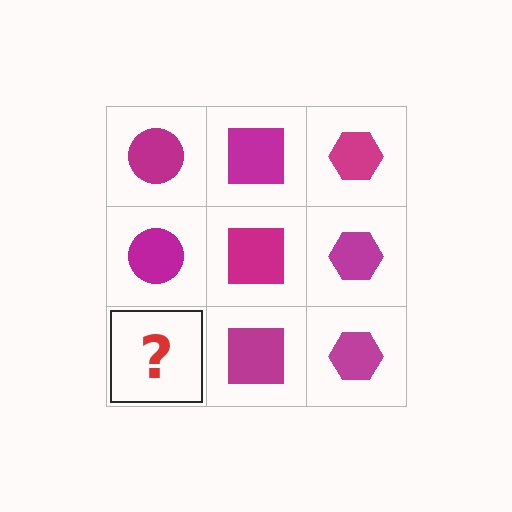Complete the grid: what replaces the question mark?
The question mark should be replaced with a magenta circle.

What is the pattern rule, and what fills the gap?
The rule is that each column has a consistent shape. The gap should be filled with a magenta circle.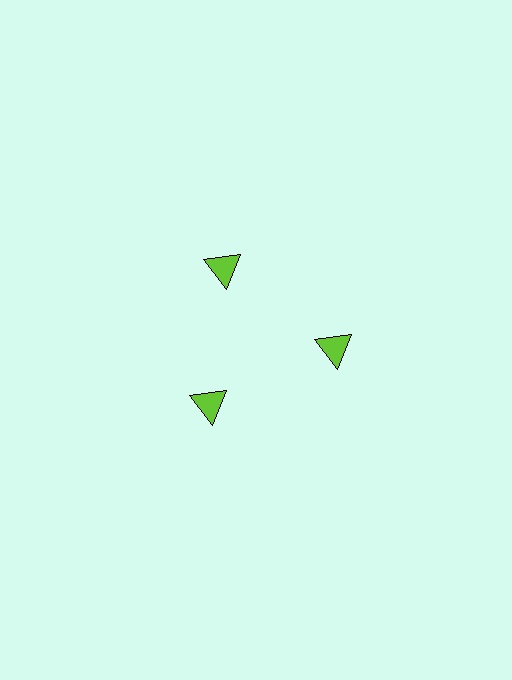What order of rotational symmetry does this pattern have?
This pattern has 3-fold rotational symmetry.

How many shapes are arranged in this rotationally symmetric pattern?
There are 3 shapes, arranged in 3 groups of 1.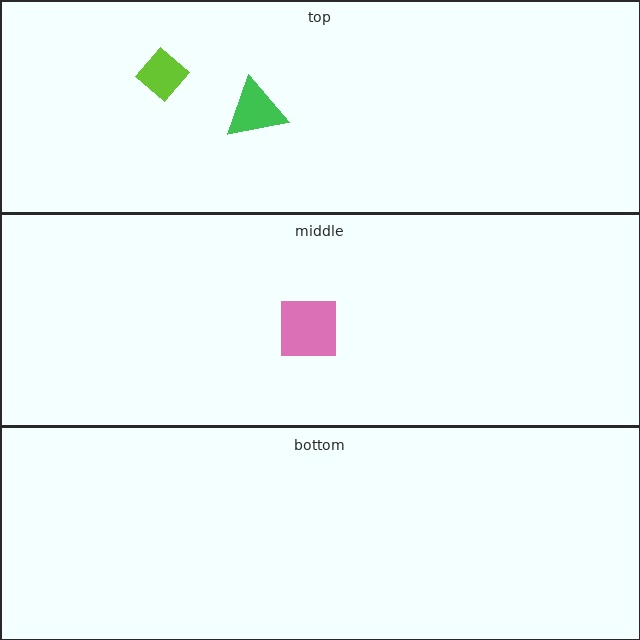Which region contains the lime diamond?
The top region.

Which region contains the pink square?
The middle region.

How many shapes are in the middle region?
1.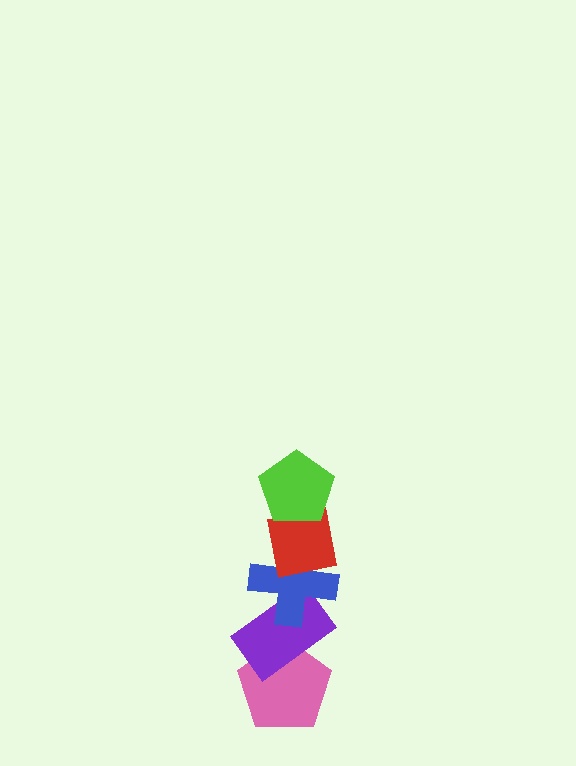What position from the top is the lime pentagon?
The lime pentagon is 1st from the top.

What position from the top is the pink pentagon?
The pink pentagon is 5th from the top.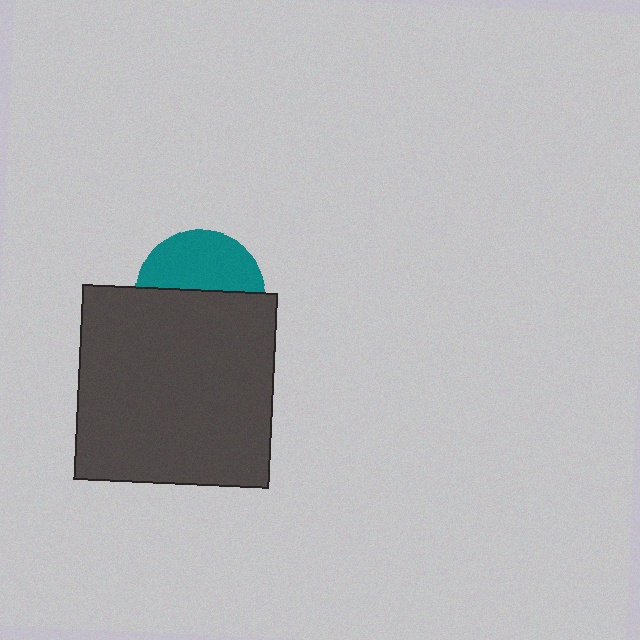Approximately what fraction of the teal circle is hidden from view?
Roughly 55% of the teal circle is hidden behind the dark gray square.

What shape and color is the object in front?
The object in front is a dark gray square.